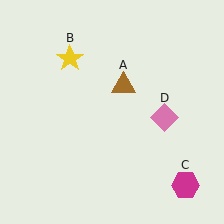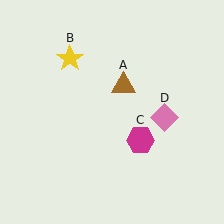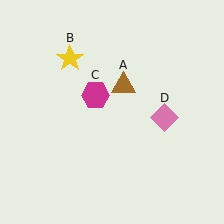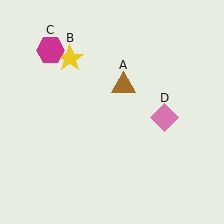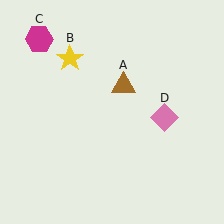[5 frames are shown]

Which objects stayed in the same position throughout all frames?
Brown triangle (object A) and yellow star (object B) and pink diamond (object D) remained stationary.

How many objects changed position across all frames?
1 object changed position: magenta hexagon (object C).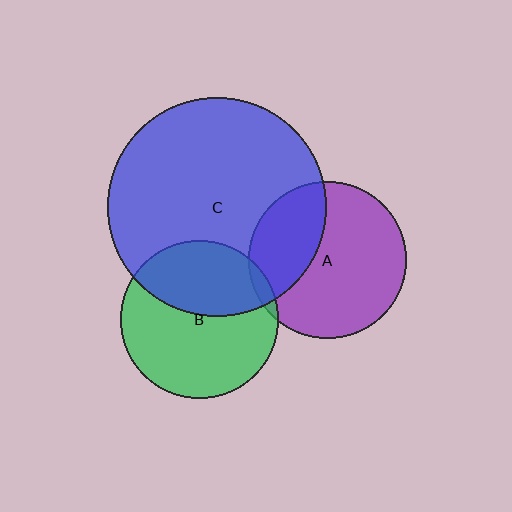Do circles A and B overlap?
Yes.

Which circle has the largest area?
Circle C (blue).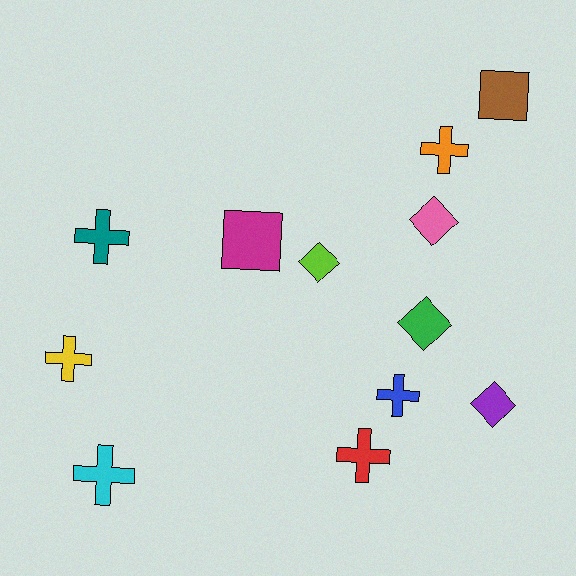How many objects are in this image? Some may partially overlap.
There are 12 objects.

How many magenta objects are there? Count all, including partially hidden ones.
There is 1 magenta object.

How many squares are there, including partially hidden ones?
There are 2 squares.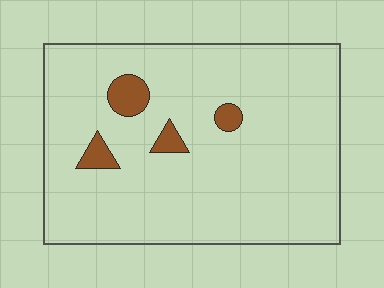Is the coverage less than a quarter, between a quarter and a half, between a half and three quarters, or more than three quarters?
Less than a quarter.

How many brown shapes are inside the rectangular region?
4.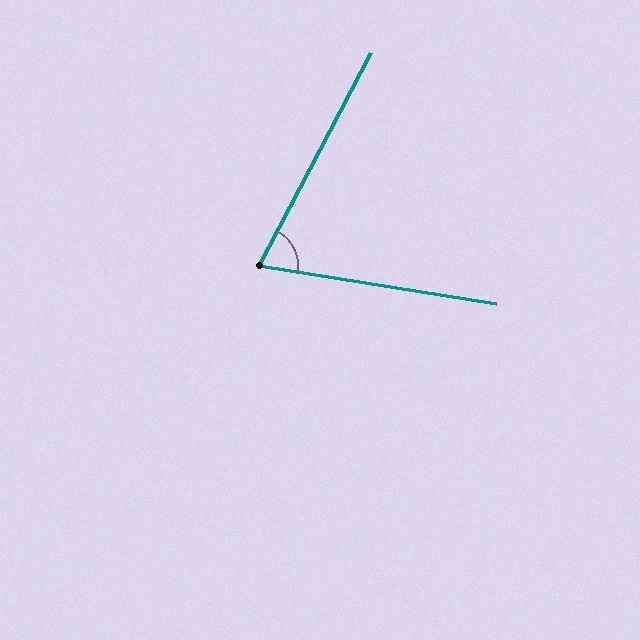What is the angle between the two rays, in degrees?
Approximately 71 degrees.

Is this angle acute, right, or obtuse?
It is acute.